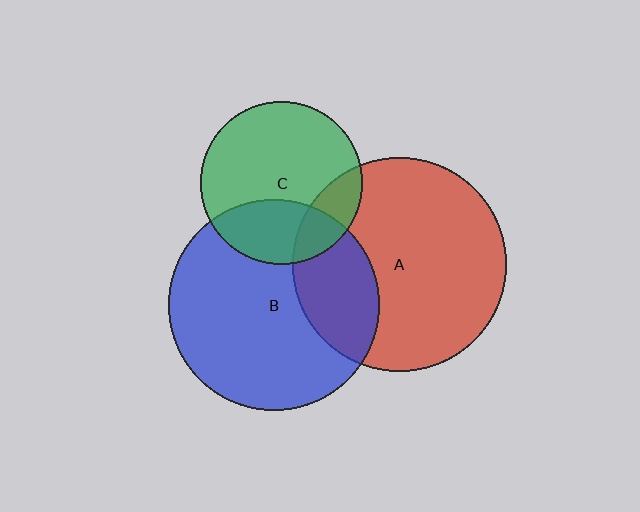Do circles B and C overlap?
Yes.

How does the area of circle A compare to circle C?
Approximately 1.7 times.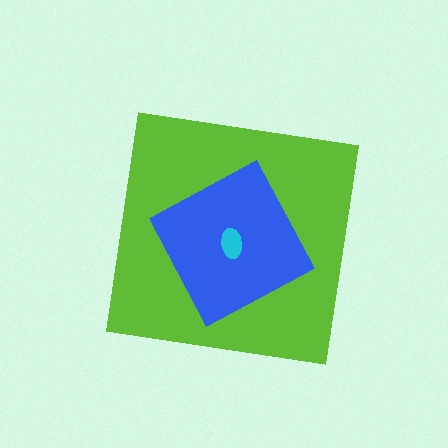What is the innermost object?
The cyan ellipse.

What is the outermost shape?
The lime square.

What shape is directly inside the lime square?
The blue square.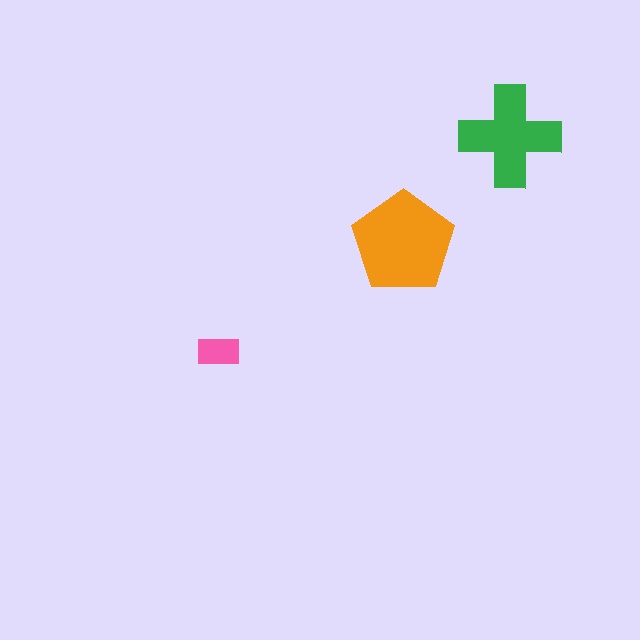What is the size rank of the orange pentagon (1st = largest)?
1st.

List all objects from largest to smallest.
The orange pentagon, the green cross, the pink rectangle.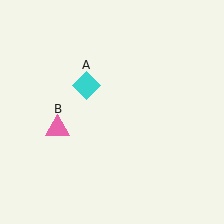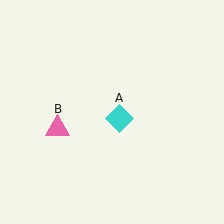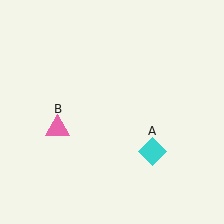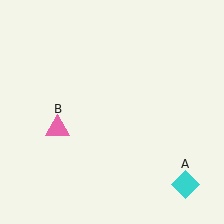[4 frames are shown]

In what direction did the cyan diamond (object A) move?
The cyan diamond (object A) moved down and to the right.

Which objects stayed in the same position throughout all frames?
Pink triangle (object B) remained stationary.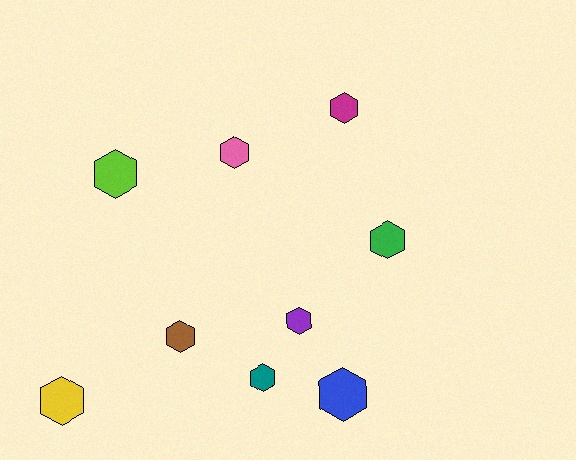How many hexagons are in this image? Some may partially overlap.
There are 9 hexagons.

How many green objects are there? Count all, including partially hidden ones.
There is 1 green object.